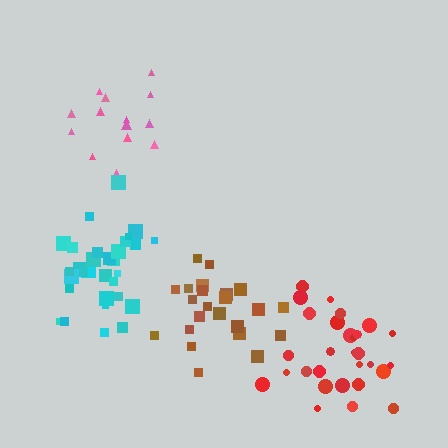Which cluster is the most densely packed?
Cyan.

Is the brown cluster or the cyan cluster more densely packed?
Cyan.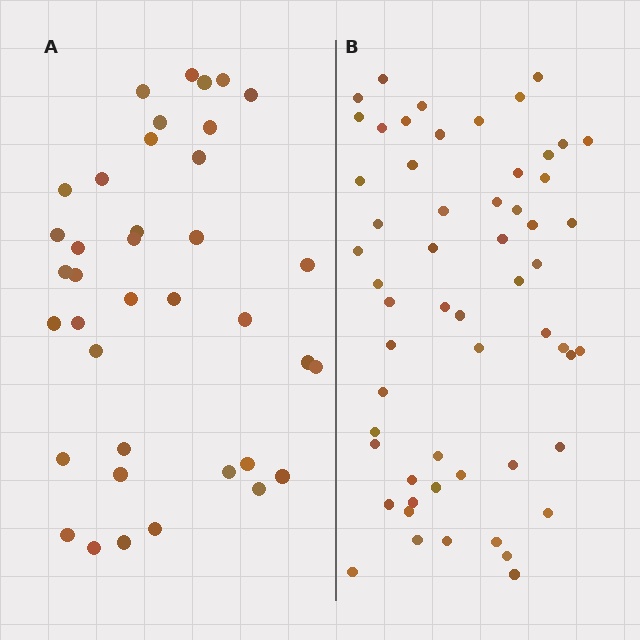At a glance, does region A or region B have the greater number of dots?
Region B (the right region) has more dots.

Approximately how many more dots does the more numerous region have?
Region B has approximately 20 more dots than region A.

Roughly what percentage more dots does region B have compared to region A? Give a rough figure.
About 50% more.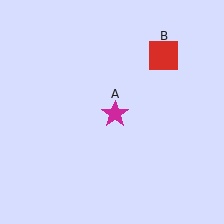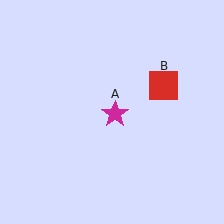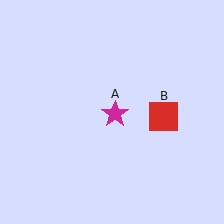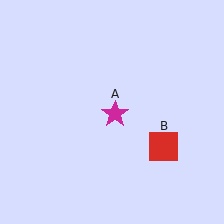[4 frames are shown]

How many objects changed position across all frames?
1 object changed position: red square (object B).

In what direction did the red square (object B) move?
The red square (object B) moved down.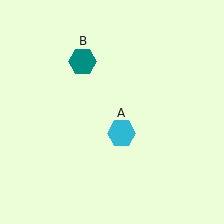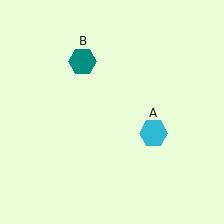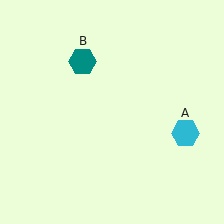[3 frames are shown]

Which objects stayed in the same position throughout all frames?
Teal hexagon (object B) remained stationary.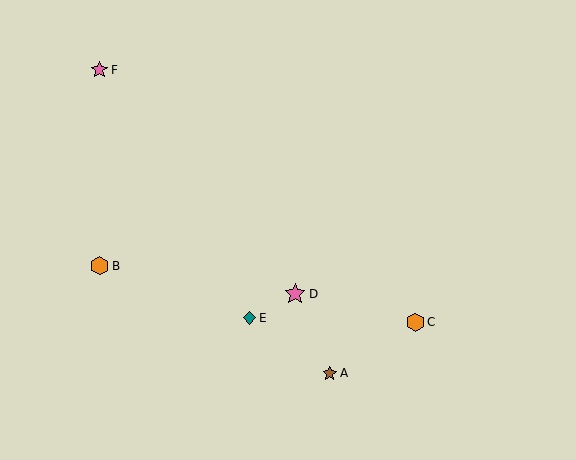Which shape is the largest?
The pink star (labeled D) is the largest.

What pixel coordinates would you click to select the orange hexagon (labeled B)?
Click at (99, 266) to select the orange hexagon B.